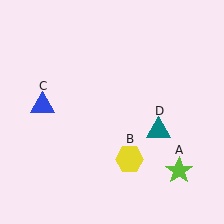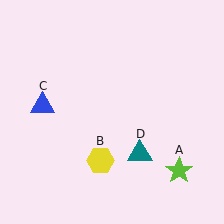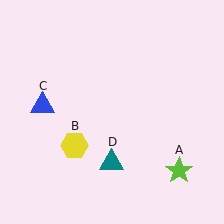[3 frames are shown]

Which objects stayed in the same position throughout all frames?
Lime star (object A) and blue triangle (object C) remained stationary.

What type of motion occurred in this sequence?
The yellow hexagon (object B), teal triangle (object D) rotated clockwise around the center of the scene.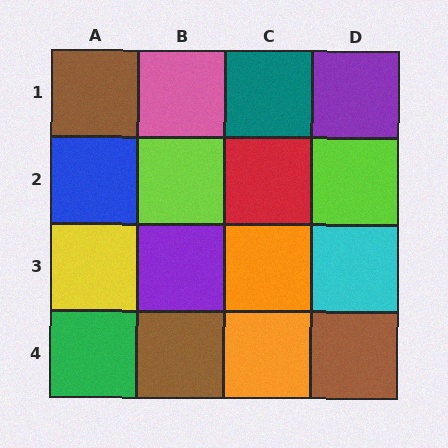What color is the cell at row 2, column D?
Lime.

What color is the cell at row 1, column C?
Teal.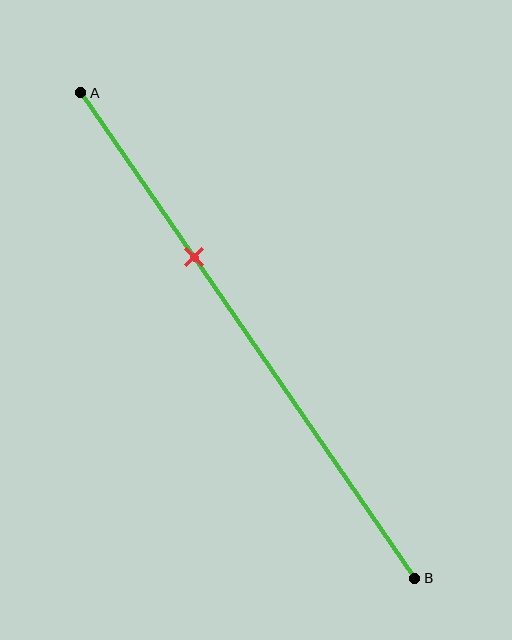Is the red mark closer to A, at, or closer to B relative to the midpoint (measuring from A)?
The red mark is closer to point A than the midpoint of segment AB.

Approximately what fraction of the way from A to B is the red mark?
The red mark is approximately 35% of the way from A to B.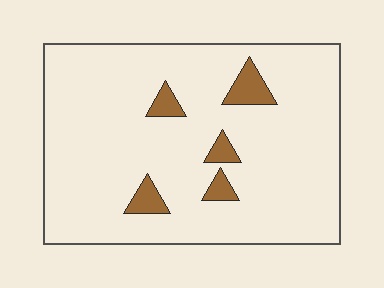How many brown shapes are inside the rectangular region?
5.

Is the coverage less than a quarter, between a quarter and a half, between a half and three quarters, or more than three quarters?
Less than a quarter.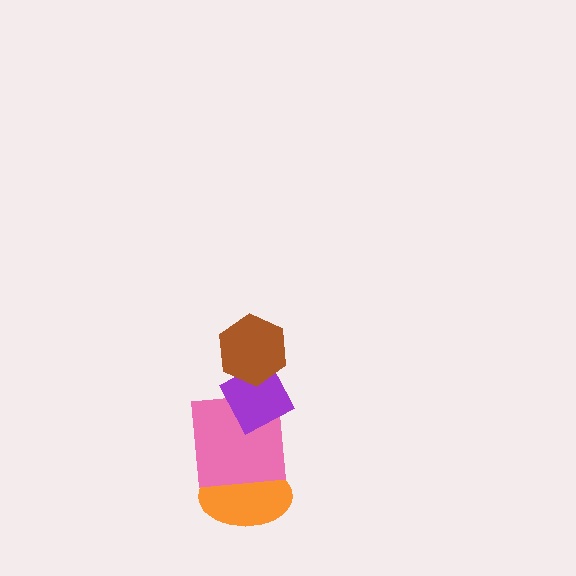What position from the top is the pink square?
The pink square is 3rd from the top.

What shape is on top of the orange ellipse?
The pink square is on top of the orange ellipse.